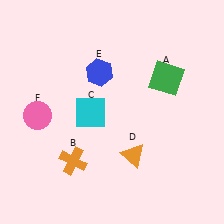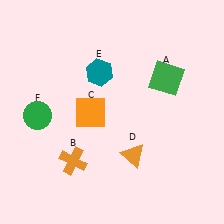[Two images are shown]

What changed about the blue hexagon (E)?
In Image 1, E is blue. In Image 2, it changed to teal.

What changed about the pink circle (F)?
In Image 1, F is pink. In Image 2, it changed to green.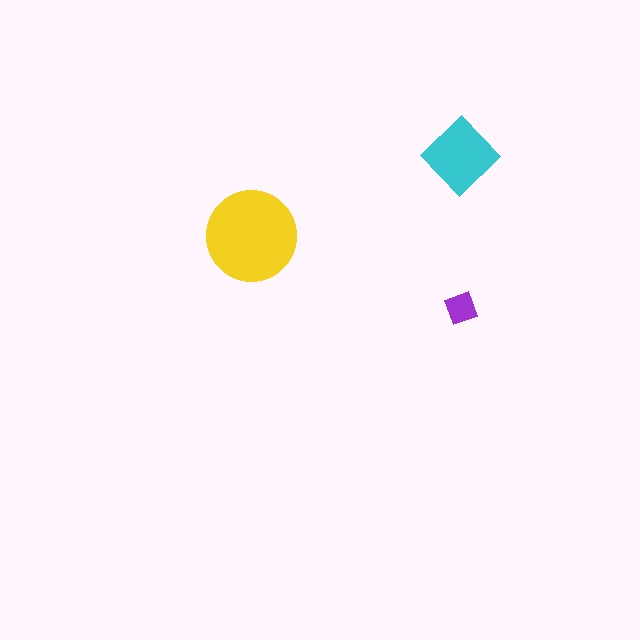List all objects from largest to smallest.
The yellow circle, the cyan diamond, the purple diamond.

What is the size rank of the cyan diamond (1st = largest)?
2nd.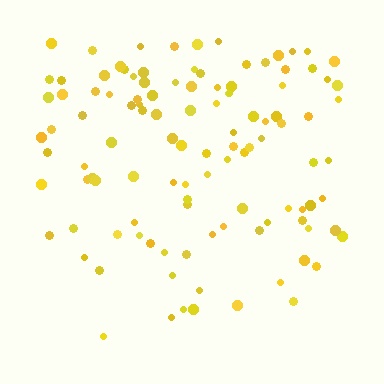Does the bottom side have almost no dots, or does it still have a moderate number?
Still a moderate number, just noticeably fewer than the top.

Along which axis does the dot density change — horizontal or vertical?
Vertical.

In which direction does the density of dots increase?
From bottom to top, with the top side densest.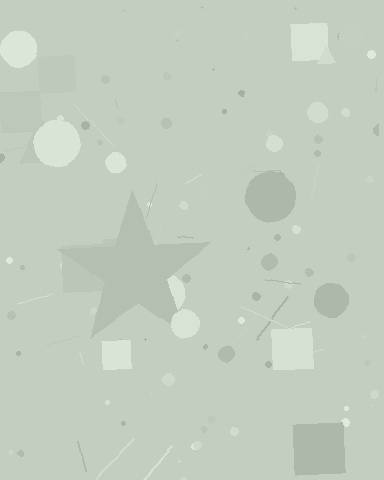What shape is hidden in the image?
A star is hidden in the image.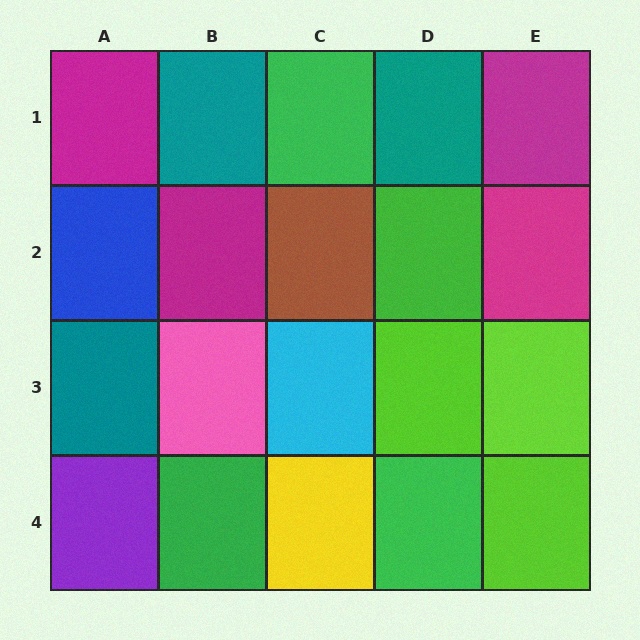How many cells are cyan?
1 cell is cyan.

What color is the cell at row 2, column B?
Magenta.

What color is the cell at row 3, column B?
Pink.